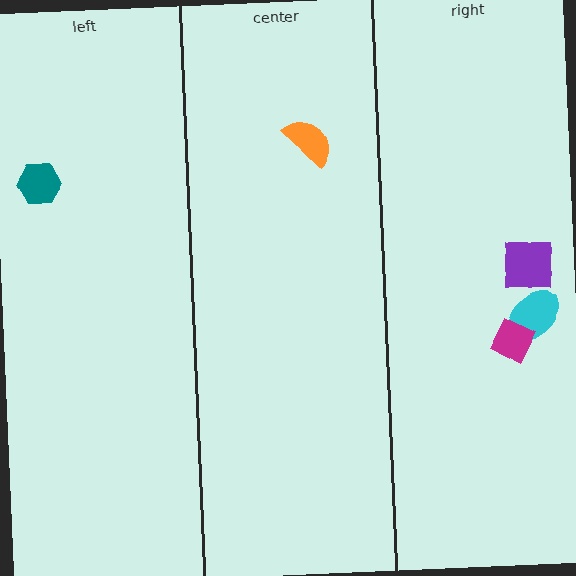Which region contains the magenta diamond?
The right region.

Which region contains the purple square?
The right region.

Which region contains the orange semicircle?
The center region.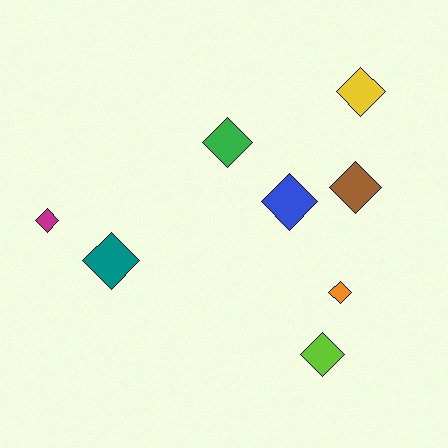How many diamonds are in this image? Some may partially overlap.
There are 8 diamonds.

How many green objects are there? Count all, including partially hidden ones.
There is 1 green object.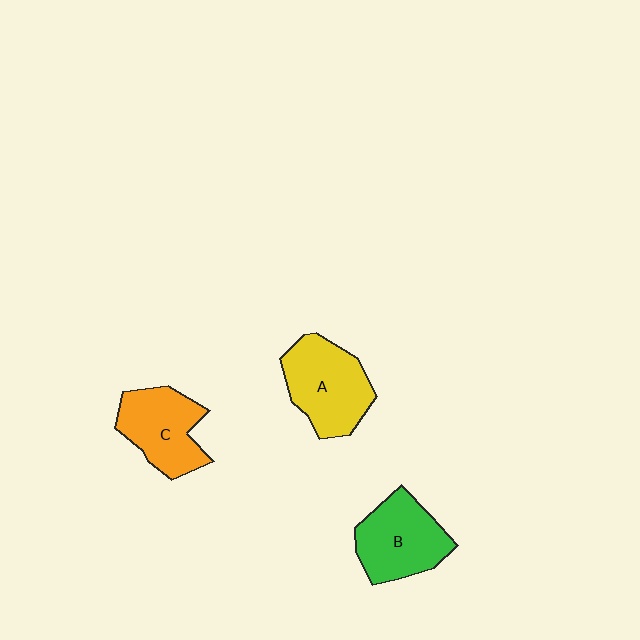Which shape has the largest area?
Shape A (yellow).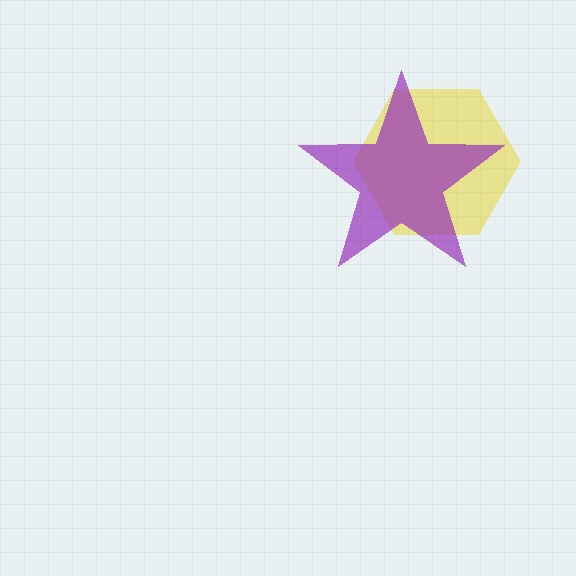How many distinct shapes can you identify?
There are 2 distinct shapes: a yellow hexagon, a purple star.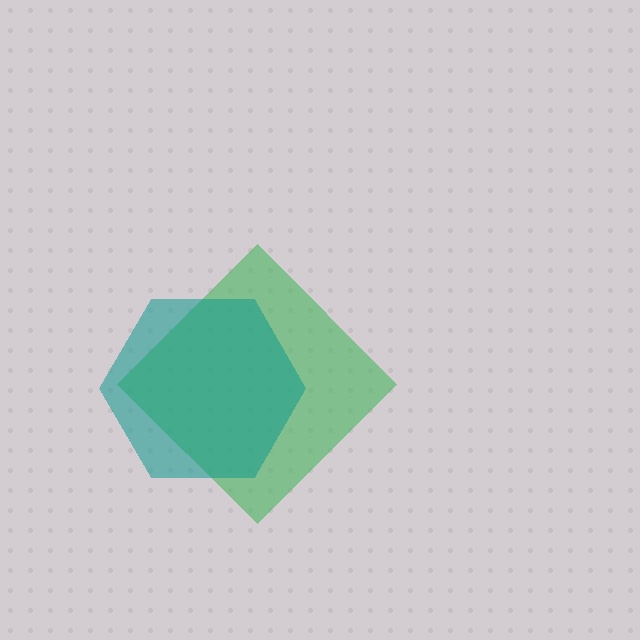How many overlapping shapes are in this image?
There are 2 overlapping shapes in the image.